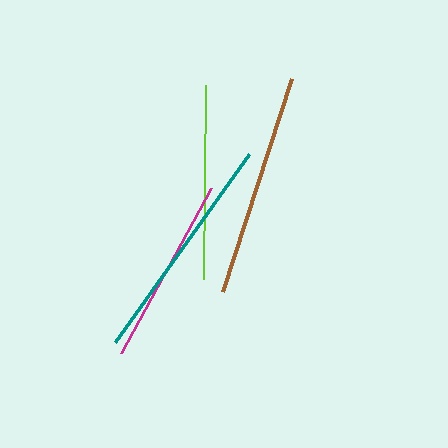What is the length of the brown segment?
The brown segment is approximately 224 pixels long.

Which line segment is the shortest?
The magenta line is the shortest at approximately 188 pixels.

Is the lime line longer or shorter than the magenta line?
The lime line is longer than the magenta line.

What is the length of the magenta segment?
The magenta segment is approximately 188 pixels long.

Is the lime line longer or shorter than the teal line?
The teal line is longer than the lime line.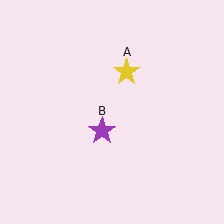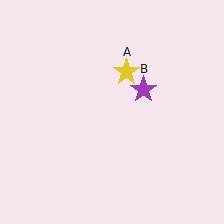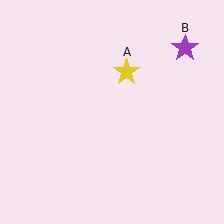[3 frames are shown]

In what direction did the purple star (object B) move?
The purple star (object B) moved up and to the right.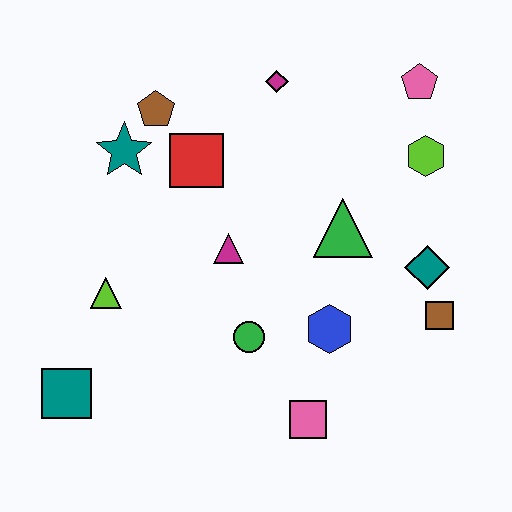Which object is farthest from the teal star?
The brown square is farthest from the teal star.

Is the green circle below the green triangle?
Yes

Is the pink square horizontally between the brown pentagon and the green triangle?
Yes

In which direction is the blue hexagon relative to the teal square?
The blue hexagon is to the right of the teal square.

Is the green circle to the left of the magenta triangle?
No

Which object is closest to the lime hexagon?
The pink pentagon is closest to the lime hexagon.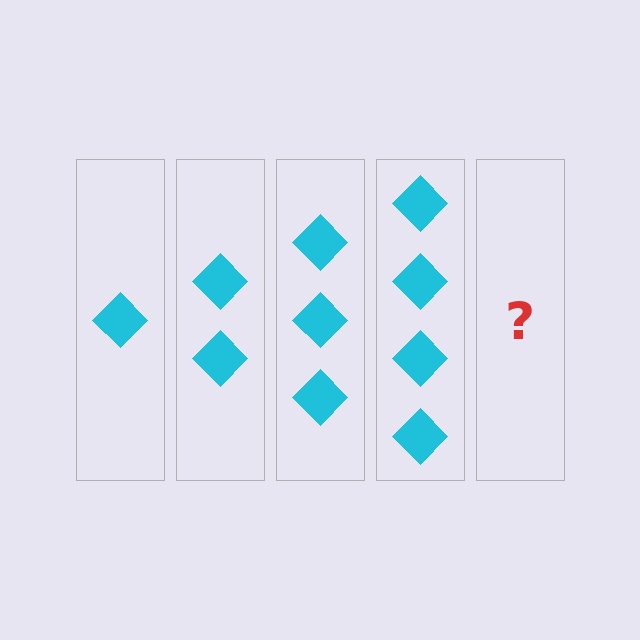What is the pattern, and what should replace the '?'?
The pattern is that each step adds one more diamond. The '?' should be 5 diamonds.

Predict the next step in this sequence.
The next step is 5 diamonds.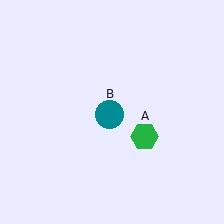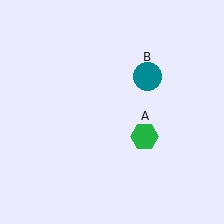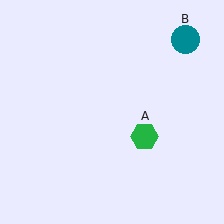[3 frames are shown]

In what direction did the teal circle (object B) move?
The teal circle (object B) moved up and to the right.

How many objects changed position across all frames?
1 object changed position: teal circle (object B).